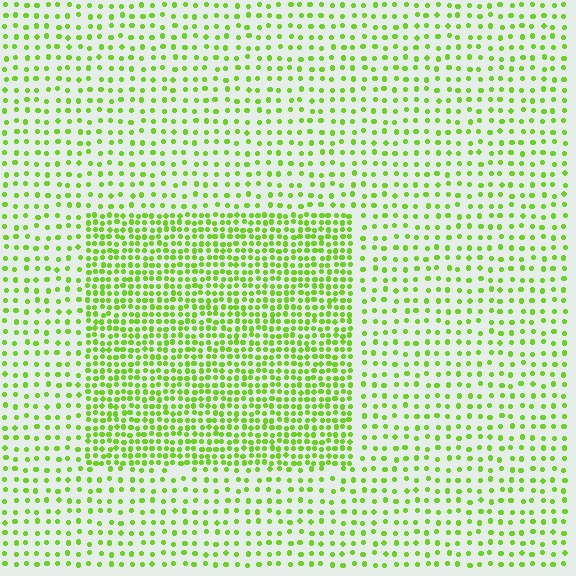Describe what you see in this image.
The image contains small lime elements arranged at two different densities. A rectangle-shaped region is visible where the elements are more densely packed than the surrounding area.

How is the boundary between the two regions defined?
The boundary is defined by a change in element density (approximately 2.2x ratio). All elements are the same color, size, and shape.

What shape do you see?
I see a rectangle.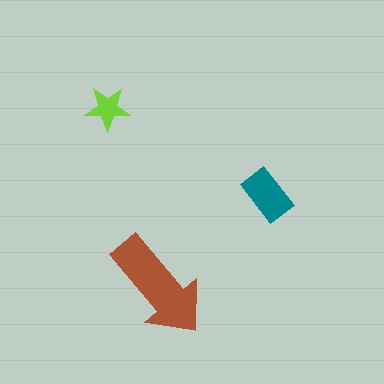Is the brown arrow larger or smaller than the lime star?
Larger.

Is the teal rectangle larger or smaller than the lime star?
Larger.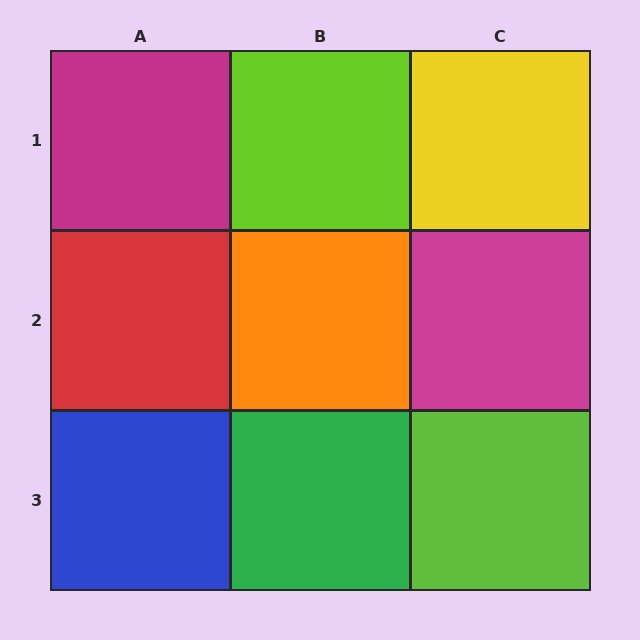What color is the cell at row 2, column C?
Magenta.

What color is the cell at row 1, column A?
Magenta.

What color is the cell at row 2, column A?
Red.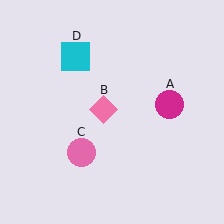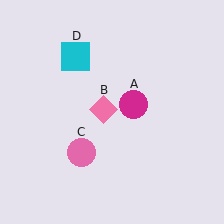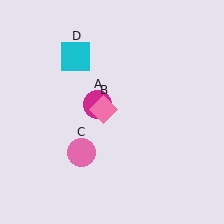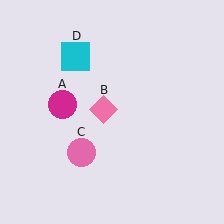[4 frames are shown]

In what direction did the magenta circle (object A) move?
The magenta circle (object A) moved left.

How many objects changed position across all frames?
1 object changed position: magenta circle (object A).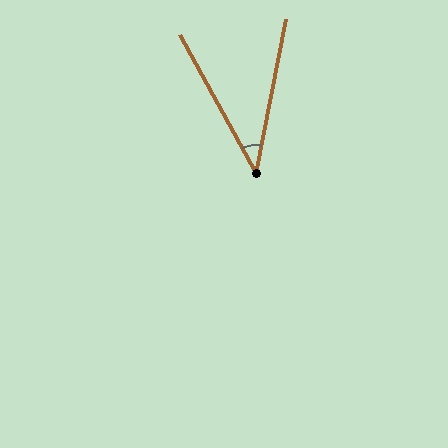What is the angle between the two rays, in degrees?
Approximately 40 degrees.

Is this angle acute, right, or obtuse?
It is acute.